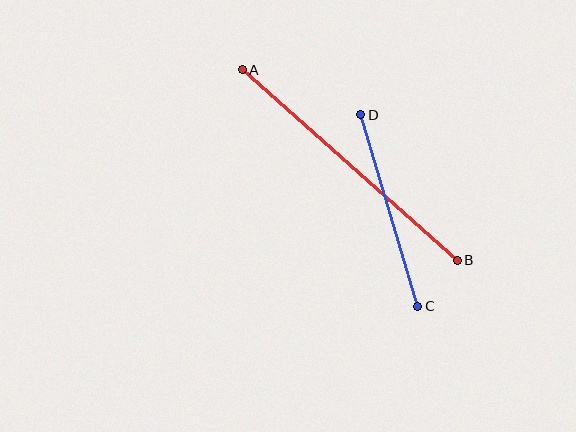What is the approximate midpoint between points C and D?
The midpoint is at approximately (389, 211) pixels.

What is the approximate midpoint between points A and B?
The midpoint is at approximately (350, 165) pixels.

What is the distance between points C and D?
The distance is approximately 200 pixels.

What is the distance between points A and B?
The distance is approximately 287 pixels.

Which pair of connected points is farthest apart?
Points A and B are farthest apart.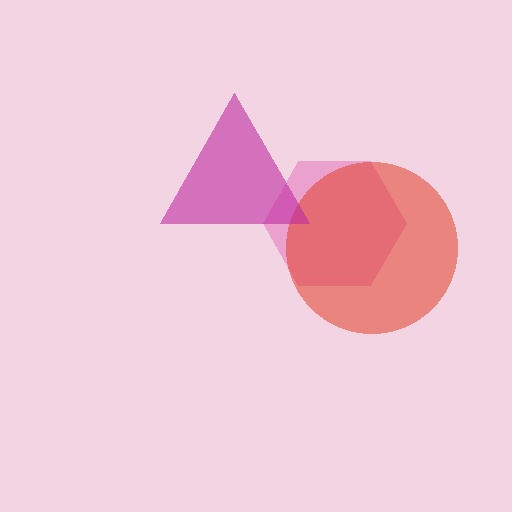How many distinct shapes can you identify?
There are 3 distinct shapes: a pink hexagon, a red circle, a magenta triangle.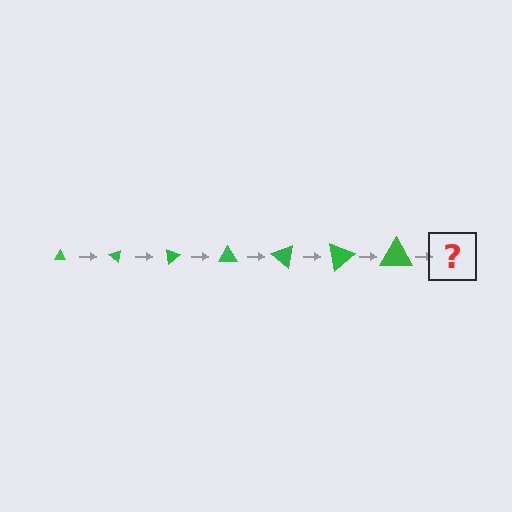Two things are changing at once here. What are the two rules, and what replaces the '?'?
The two rules are that the triangle grows larger each step and it rotates 40 degrees each step. The '?' should be a triangle, larger than the previous one and rotated 280 degrees from the start.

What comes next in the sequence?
The next element should be a triangle, larger than the previous one and rotated 280 degrees from the start.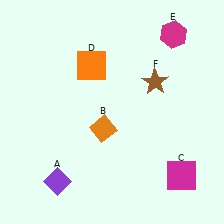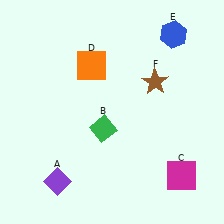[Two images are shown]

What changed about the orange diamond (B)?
In Image 1, B is orange. In Image 2, it changed to green.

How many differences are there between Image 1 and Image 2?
There are 2 differences between the two images.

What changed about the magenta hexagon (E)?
In Image 1, E is magenta. In Image 2, it changed to blue.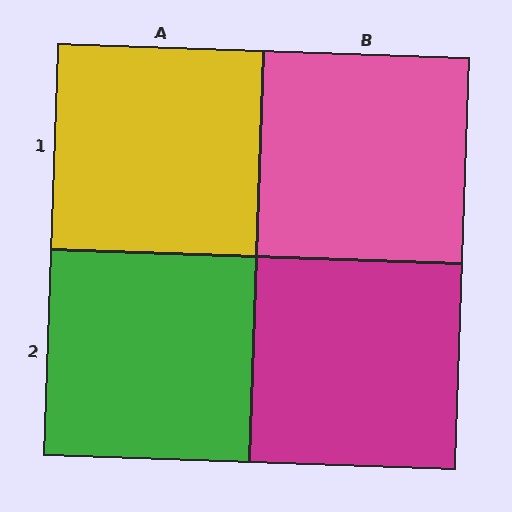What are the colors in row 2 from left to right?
Green, magenta.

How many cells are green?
1 cell is green.